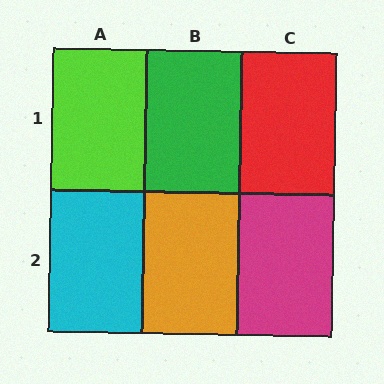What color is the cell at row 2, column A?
Cyan.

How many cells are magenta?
1 cell is magenta.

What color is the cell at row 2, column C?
Magenta.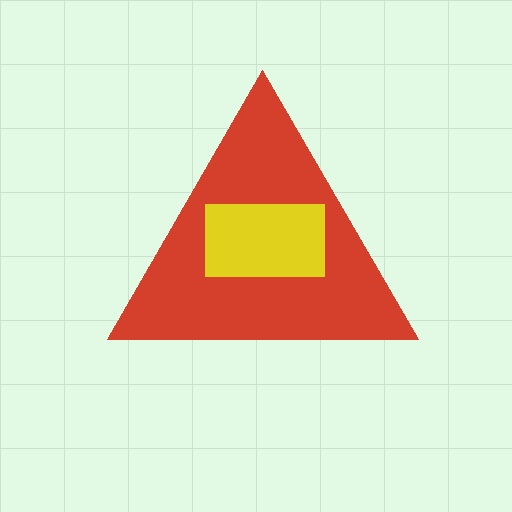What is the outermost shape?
The red triangle.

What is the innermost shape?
The yellow rectangle.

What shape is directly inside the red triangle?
The yellow rectangle.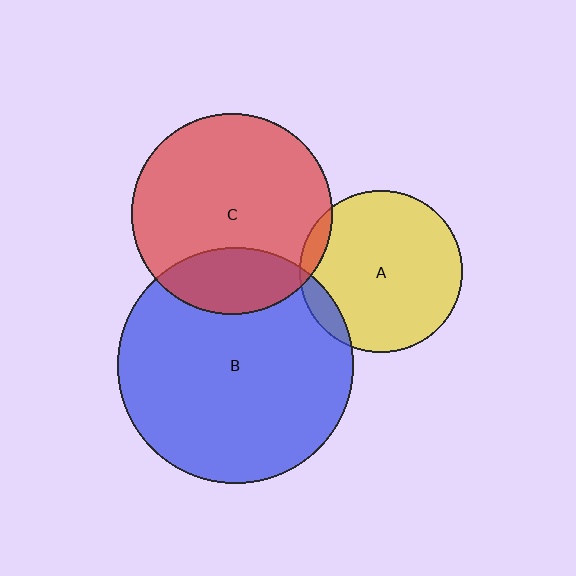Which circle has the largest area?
Circle B (blue).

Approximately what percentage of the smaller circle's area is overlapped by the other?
Approximately 25%.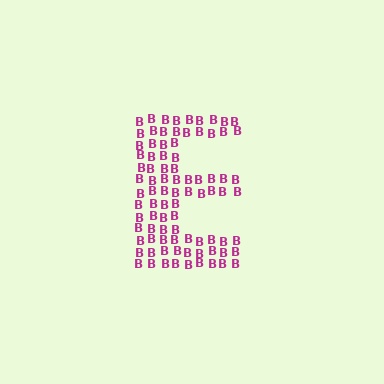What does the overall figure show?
The overall figure shows the letter E.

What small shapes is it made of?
It is made of small letter B's.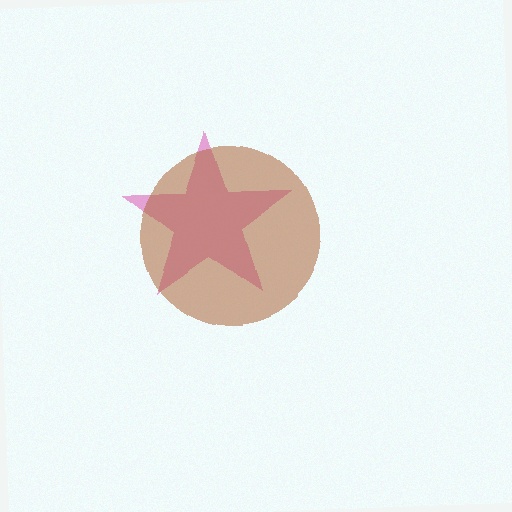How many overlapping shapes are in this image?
There are 2 overlapping shapes in the image.